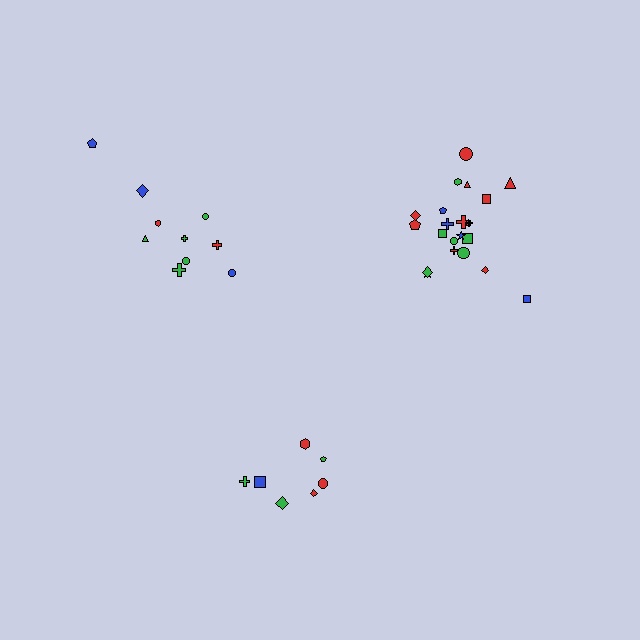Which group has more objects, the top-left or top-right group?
The top-right group.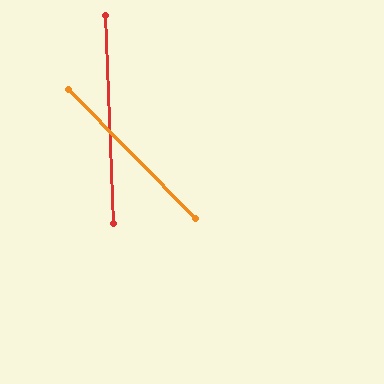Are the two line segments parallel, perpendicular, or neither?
Neither parallel nor perpendicular — they differ by about 42°.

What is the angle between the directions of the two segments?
Approximately 42 degrees.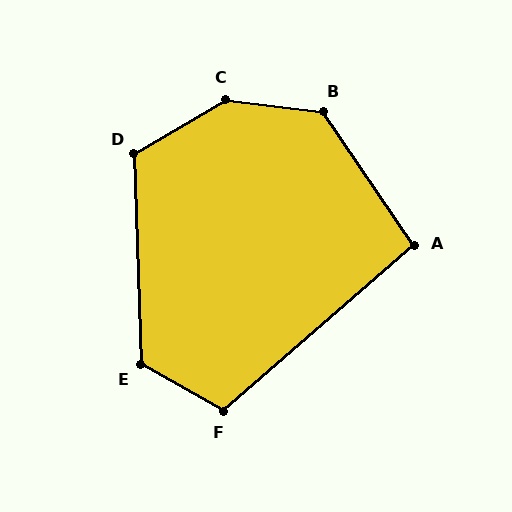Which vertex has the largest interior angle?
C, at approximately 142 degrees.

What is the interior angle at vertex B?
Approximately 131 degrees (obtuse).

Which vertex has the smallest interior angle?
A, at approximately 97 degrees.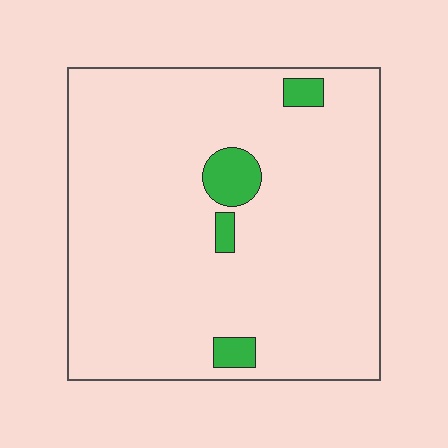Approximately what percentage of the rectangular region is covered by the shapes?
Approximately 5%.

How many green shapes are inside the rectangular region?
4.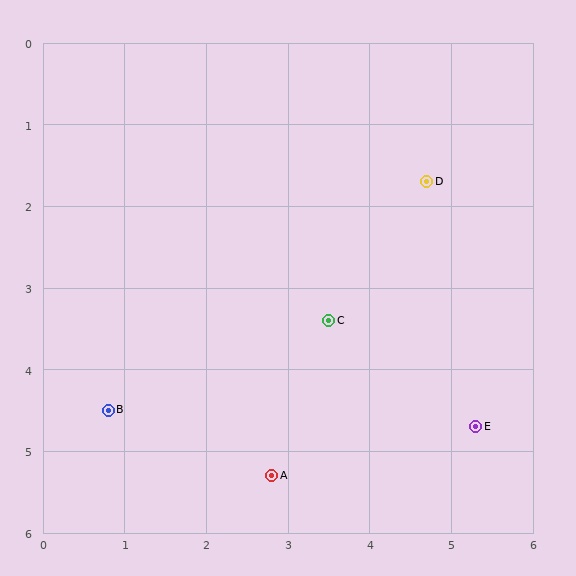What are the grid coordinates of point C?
Point C is at approximately (3.5, 3.4).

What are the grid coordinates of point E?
Point E is at approximately (5.3, 4.7).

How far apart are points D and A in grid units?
Points D and A are about 4.1 grid units apart.